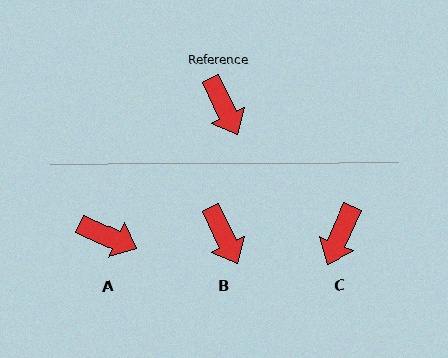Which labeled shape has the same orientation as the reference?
B.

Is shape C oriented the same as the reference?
No, it is off by about 49 degrees.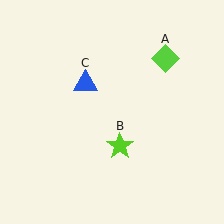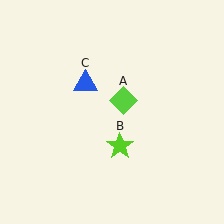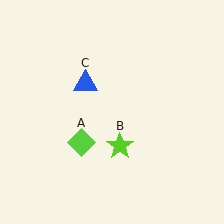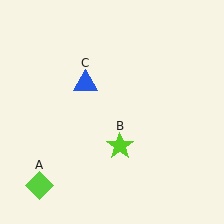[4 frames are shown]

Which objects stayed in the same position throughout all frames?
Lime star (object B) and blue triangle (object C) remained stationary.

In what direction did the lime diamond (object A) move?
The lime diamond (object A) moved down and to the left.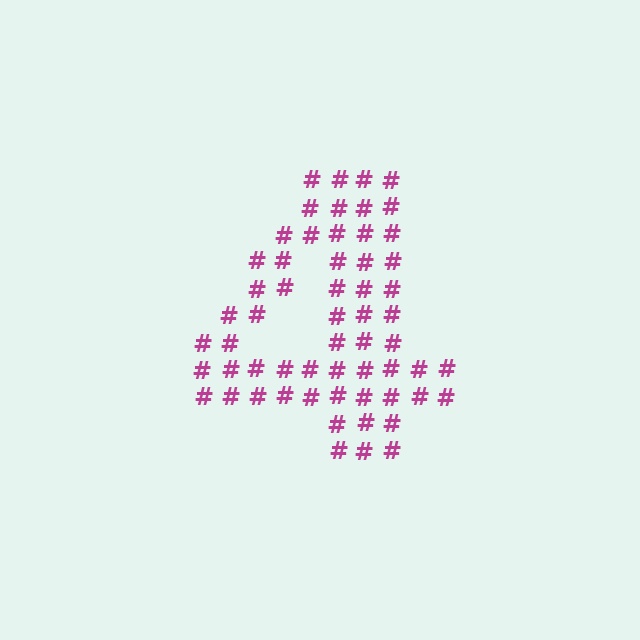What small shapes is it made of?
It is made of small hash symbols.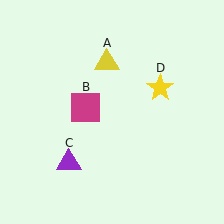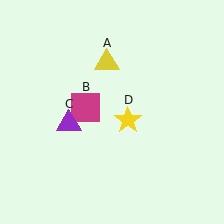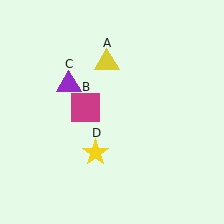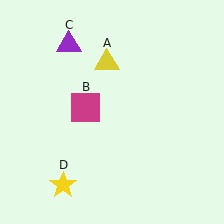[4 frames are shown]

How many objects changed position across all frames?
2 objects changed position: purple triangle (object C), yellow star (object D).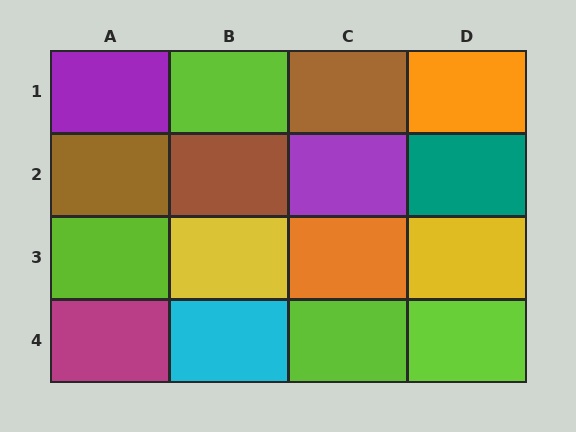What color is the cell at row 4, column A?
Magenta.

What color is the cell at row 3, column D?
Yellow.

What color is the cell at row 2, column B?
Brown.